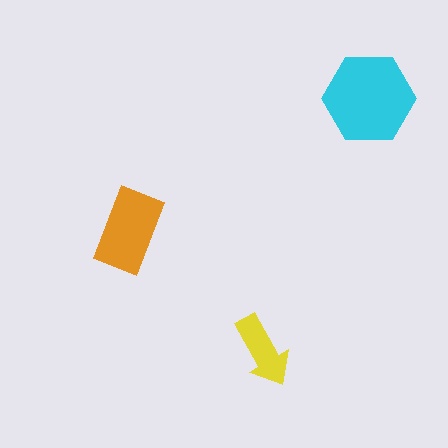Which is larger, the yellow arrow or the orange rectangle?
The orange rectangle.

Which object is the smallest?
The yellow arrow.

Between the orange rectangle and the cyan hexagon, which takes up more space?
The cyan hexagon.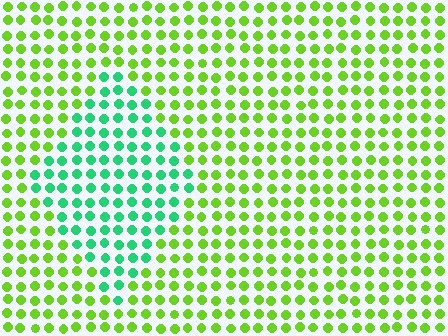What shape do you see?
I see a diamond.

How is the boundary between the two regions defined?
The boundary is defined purely by a slight shift in hue (about 53 degrees). Spacing, size, and orientation are identical on both sides.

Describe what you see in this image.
The image is filled with small lime elements in a uniform arrangement. A diamond-shaped region is visible where the elements are tinted to a slightly different hue, forming a subtle color boundary.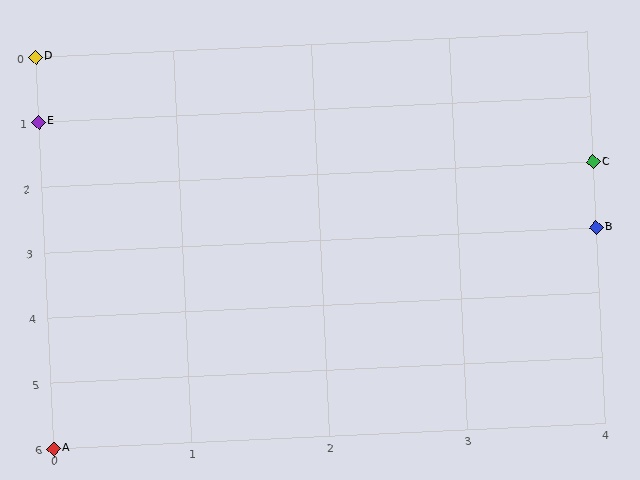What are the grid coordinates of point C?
Point C is at grid coordinates (4, 2).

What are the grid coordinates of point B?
Point B is at grid coordinates (4, 3).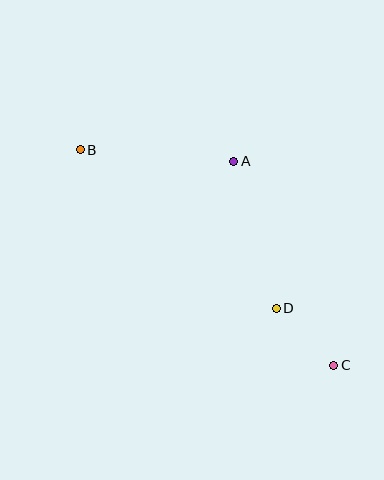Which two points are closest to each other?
Points C and D are closest to each other.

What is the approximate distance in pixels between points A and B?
The distance between A and B is approximately 154 pixels.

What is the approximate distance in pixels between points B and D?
The distance between B and D is approximately 252 pixels.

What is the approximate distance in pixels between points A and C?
The distance between A and C is approximately 227 pixels.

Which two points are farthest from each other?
Points B and C are farthest from each other.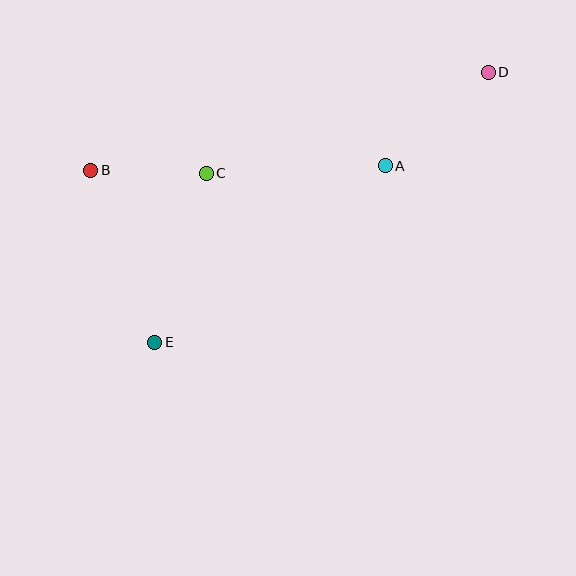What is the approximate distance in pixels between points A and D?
The distance between A and D is approximately 139 pixels.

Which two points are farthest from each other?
Points D and E are farthest from each other.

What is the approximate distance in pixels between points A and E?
The distance between A and E is approximately 291 pixels.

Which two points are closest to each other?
Points B and C are closest to each other.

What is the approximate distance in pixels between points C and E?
The distance between C and E is approximately 177 pixels.